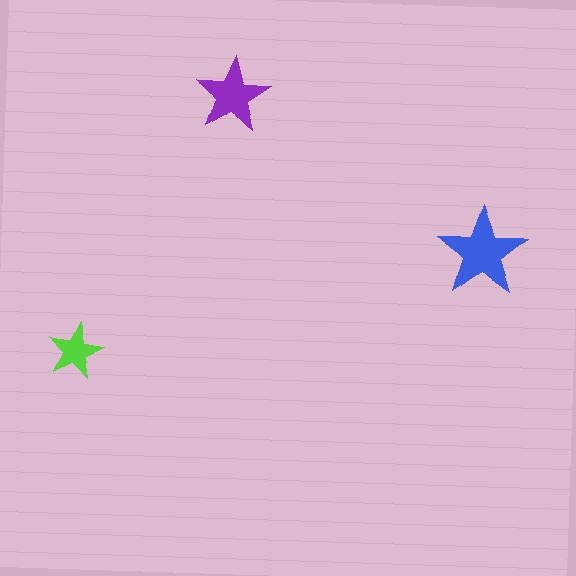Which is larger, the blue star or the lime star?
The blue one.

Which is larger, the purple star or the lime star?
The purple one.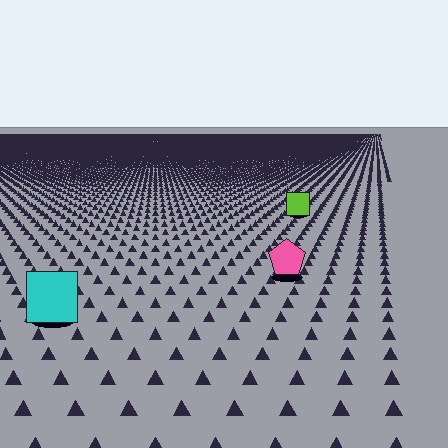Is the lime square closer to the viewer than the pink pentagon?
No. The pink pentagon is closer — you can tell from the texture gradient: the ground texture is coarser near it.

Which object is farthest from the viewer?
The lime square is farthest from the viewer. It appears smaller and the ground texture around it is denser.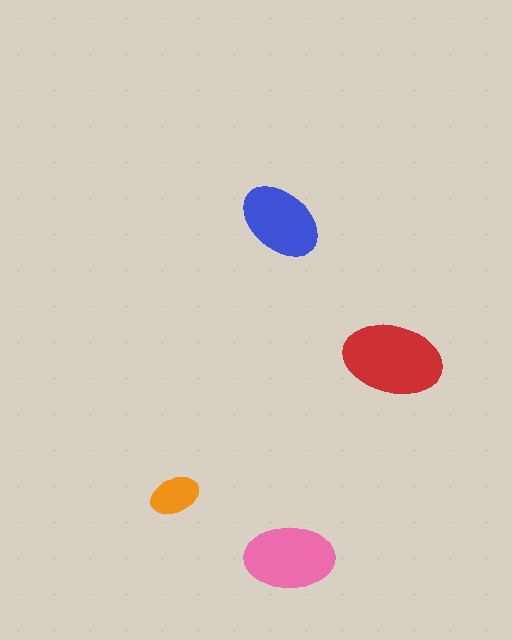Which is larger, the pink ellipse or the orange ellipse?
The pink one.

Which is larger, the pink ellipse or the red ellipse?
The red one.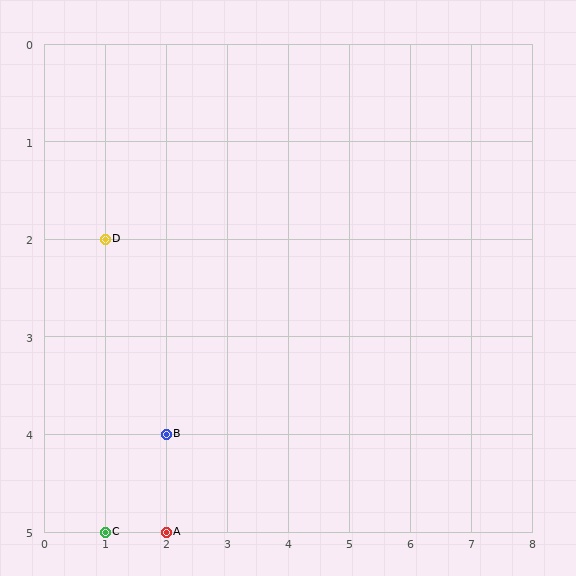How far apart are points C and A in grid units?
Points C and A are 1 column apart.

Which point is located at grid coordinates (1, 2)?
Point D is at (1, 2).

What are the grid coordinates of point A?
Point A is at grid coordinates (2, 5).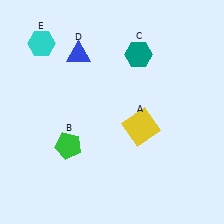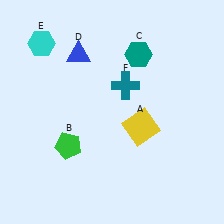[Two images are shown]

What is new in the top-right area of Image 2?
A teal cross (F) was added in the top-right area of Image 2.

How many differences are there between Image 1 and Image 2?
There is 1 difference between the two images.